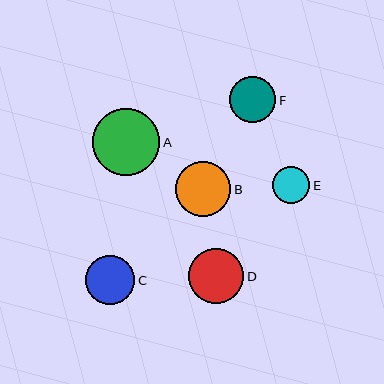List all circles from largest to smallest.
From largest to smallest: A, D, B, C, F, E.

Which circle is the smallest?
Circle E is the smallest with a size of approximately 37 pixels.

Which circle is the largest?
Circle A is the largest with a size of approximately 67 pixels.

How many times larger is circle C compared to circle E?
Circle C is approximately 1.3 times the size of circle E.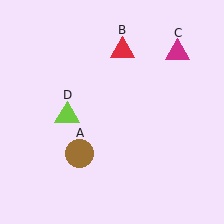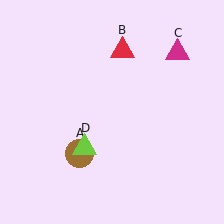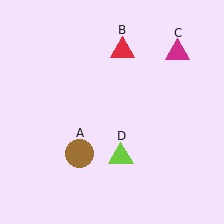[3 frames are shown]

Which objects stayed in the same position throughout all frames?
Brown circle (object A) and red triangle (object B) and magenta triangle (object C) remained stationary.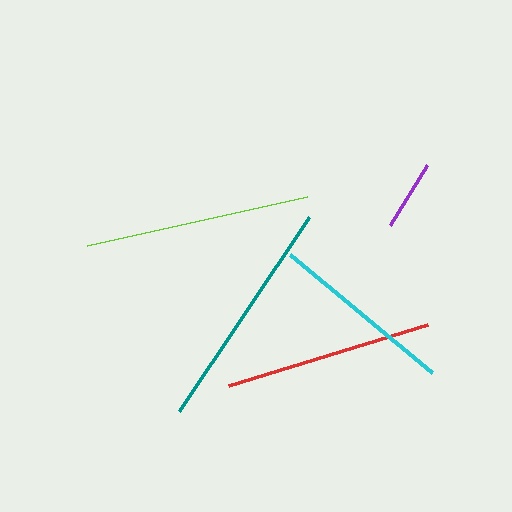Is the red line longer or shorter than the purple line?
The red line is longer than the purple line.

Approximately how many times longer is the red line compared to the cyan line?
The red line is approximately 1.1 times the length of the cyan line.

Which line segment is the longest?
The teal line is the longest at approximately 233 pixels.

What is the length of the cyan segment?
The cyan segment is approximately 185 pixels long.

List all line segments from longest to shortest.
From longest to shortest: teal, lime, red, cyan, purple.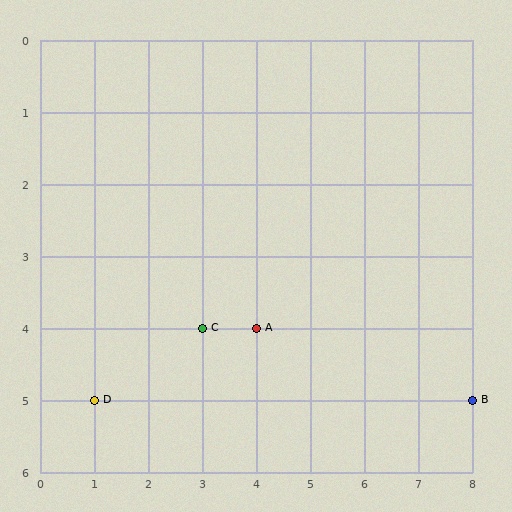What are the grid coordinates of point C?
Point C is at grid coordinates (3, 4).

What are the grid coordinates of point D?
Point D is at grid coordinates (1, 5).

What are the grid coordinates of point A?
Point A is at grid coordinates (4, 4).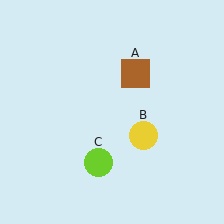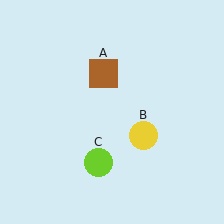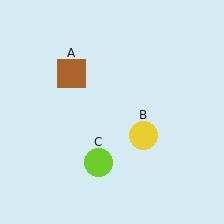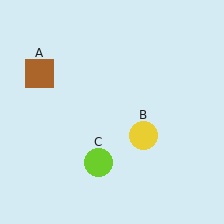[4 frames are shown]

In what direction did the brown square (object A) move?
The brown square (object A) moved left.